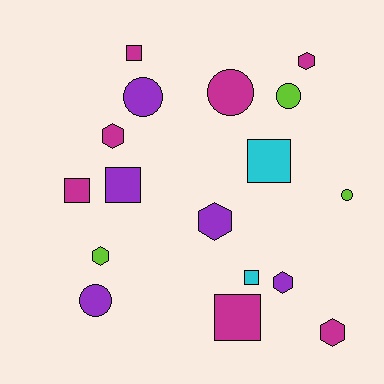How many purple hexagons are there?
There are 2 purple hexagons.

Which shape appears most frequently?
Hexagon, with 6 objects.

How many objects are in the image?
There are 17 objects.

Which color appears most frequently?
Magenta, with 7 objects.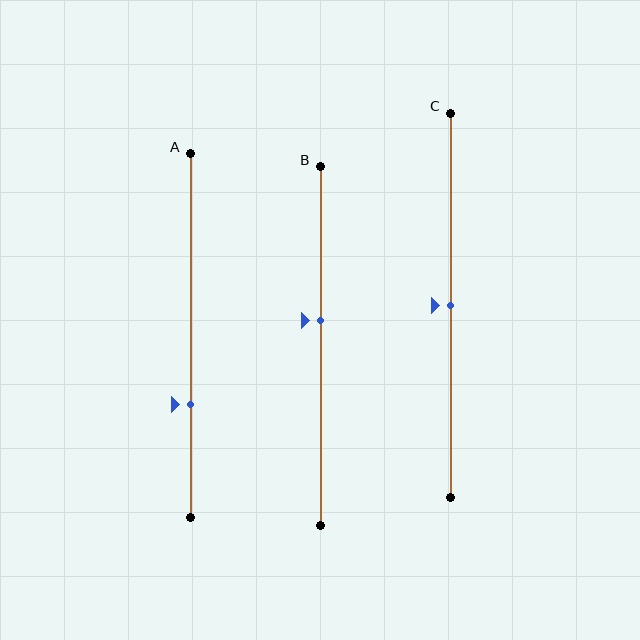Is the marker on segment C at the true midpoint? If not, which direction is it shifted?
Yes, the marker on segment C is at the true midpoint.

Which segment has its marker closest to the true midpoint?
Segment C has its marker closest to the true midpoint.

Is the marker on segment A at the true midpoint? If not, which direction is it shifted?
No, the marker on segment A is shifted downward by about 19% of the segment length.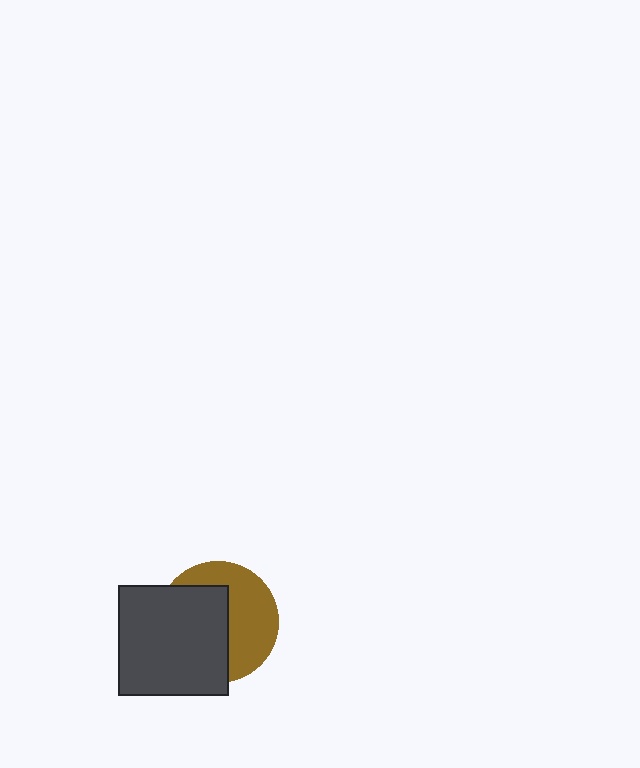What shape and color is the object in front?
The object in front is a dark gray square.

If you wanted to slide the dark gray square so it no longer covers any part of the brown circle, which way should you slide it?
Slide it left — that is the most direct way to separate the two shapes.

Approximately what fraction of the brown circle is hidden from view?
Roughly 52% of the brown circle is hidden behind the dark gray square.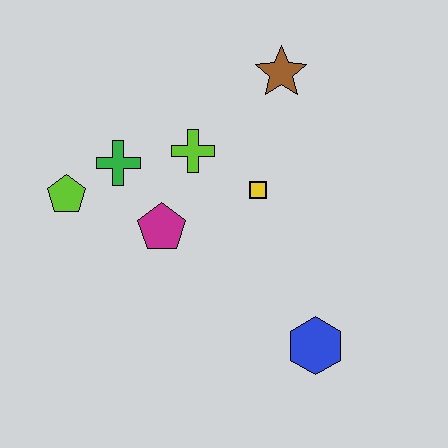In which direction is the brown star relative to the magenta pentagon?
The brown star is above the magenta pentagon.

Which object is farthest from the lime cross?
The blue hexagon is farthest from the lime cross.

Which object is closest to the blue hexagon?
The yellow square is closest to the blue hexagon.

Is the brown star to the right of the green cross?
Yes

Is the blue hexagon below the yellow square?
Yes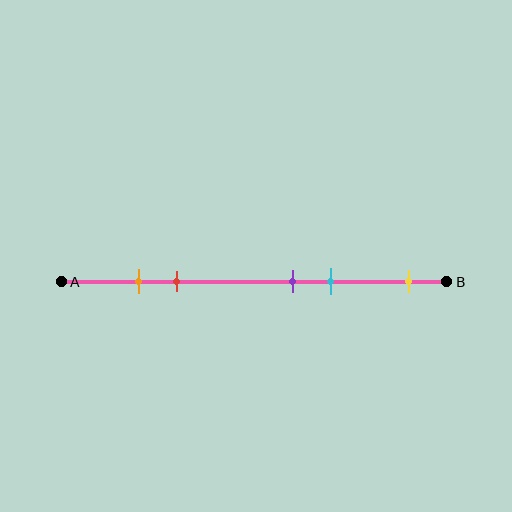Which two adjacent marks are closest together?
The orange and red marks are the closest adjacent pair.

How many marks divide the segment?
There are 5 marks dividing the segment.